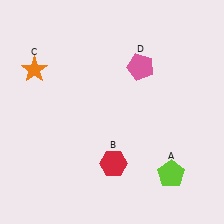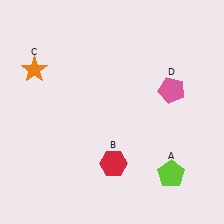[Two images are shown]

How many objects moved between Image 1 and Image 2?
1 object moved between the two images.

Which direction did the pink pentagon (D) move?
The pink pentagon (D) moved right.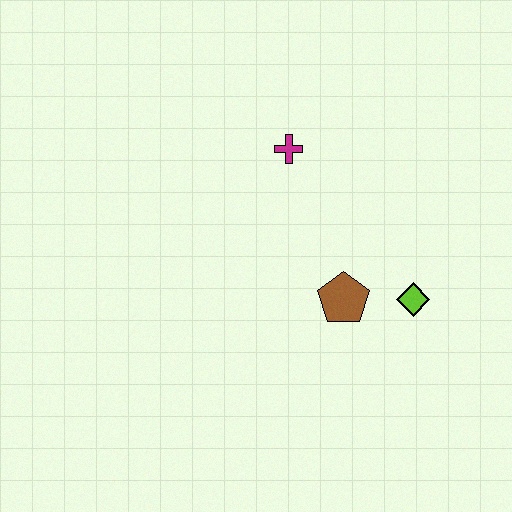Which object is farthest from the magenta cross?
The lime diamond is farthest from the magenta cross.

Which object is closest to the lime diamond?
The brown pentagon is closest to the lime diamond.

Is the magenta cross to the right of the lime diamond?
No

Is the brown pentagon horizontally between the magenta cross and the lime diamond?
Yes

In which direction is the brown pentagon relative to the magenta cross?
The brown pentagon is below the magenta cross.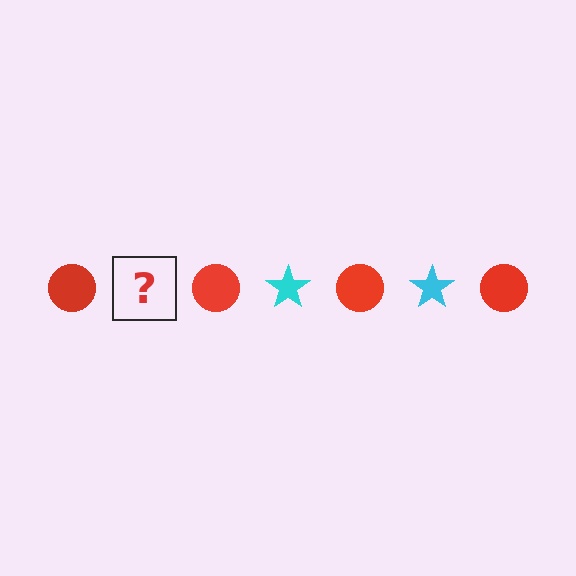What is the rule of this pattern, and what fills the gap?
The rule is that the pattern alternates between red circle and cyan star. The gap should be filled with a cyan star.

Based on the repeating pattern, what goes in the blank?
The blank should be a cyan star.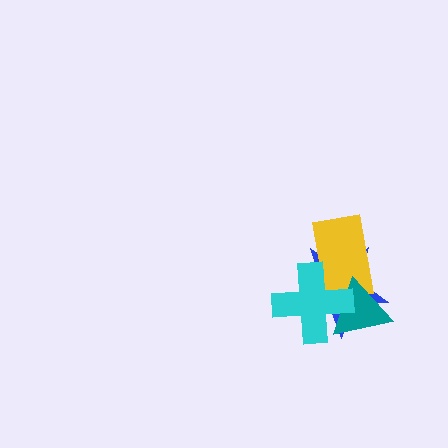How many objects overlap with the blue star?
3 objects overlap with the blue star.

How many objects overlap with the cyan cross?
3 objects overlap with the cyan cross.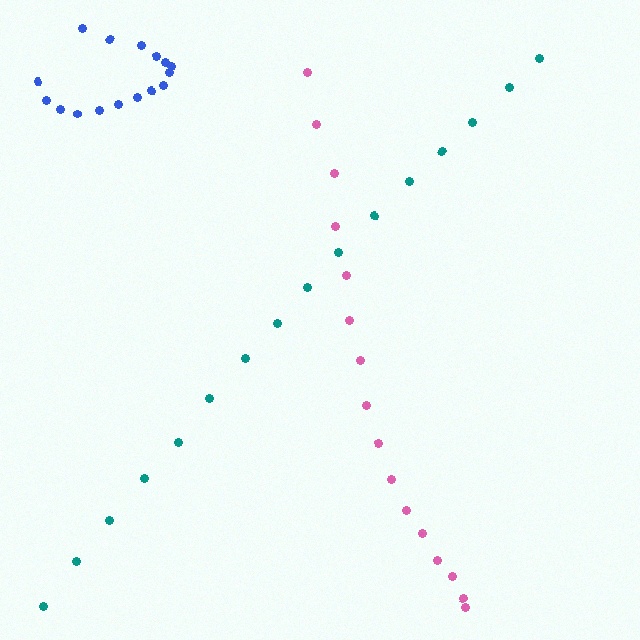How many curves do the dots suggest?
There are 3 distinct paths.